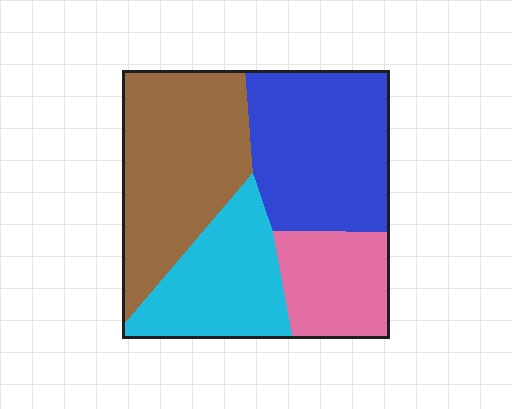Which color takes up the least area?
Pink, at roughly 15%.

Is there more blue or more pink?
Blue.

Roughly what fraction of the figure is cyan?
Cyan takes up about one fifth (1/5) of the figure.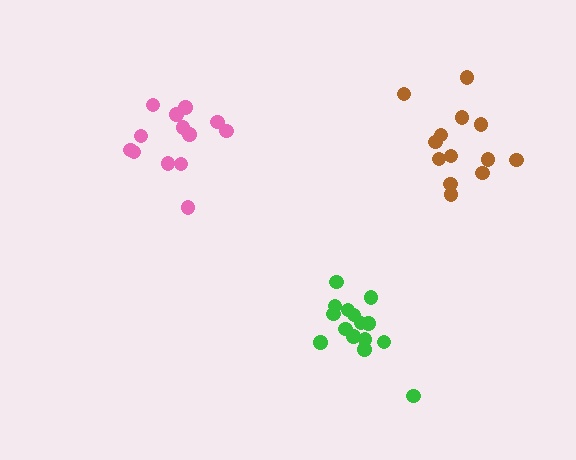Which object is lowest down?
The green cluster is bottommost.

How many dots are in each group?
Group 1: 15 dots, Group 2: 13 dots, Group 3: 13 dots (41 total).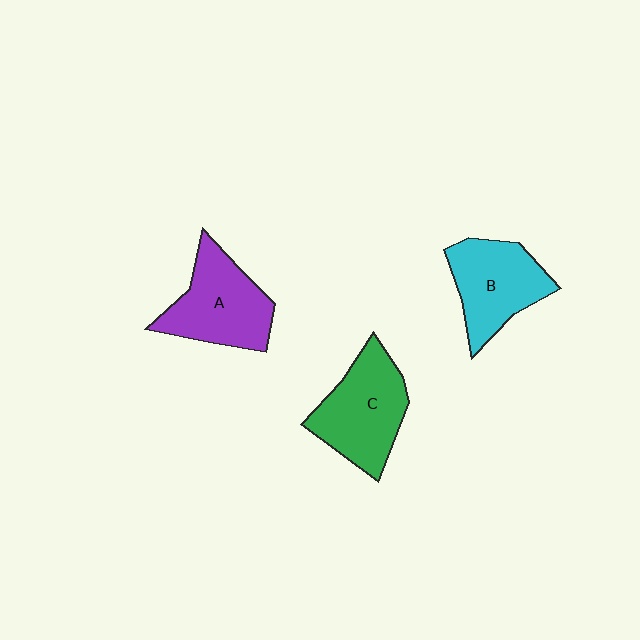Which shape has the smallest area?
Shape B (cyan).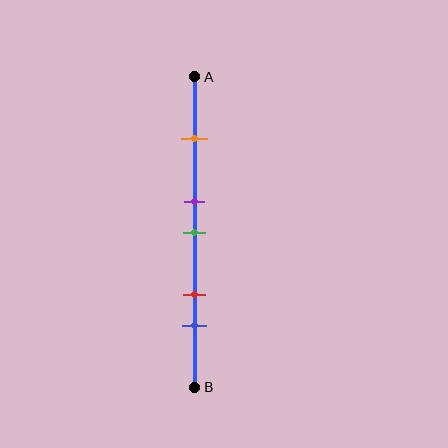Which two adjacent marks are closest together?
The purple and green marks are the closest adjacent pair.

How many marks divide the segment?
There are 5 marks dividing the segment.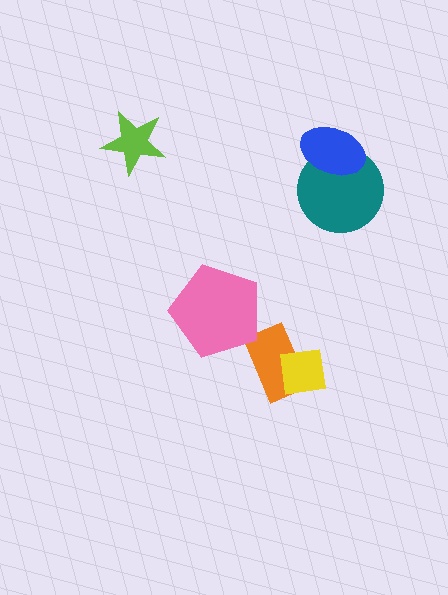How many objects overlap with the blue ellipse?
1 object overlaps with the blue ellipse.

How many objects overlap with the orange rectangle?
1 object overlaps with the orange rectangle.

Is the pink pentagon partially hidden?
No, no other shape covers it.